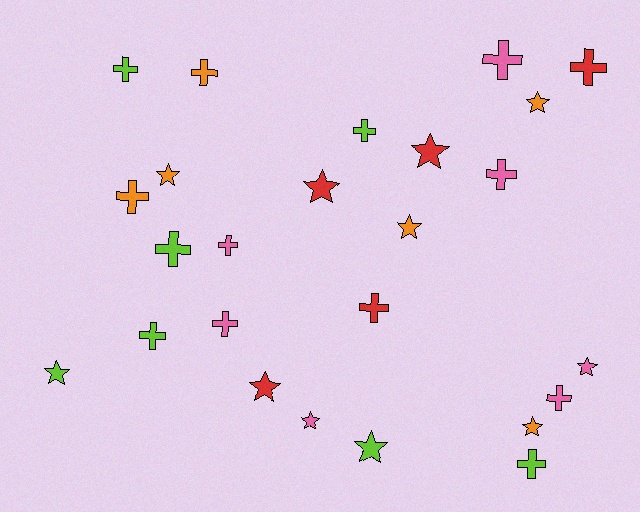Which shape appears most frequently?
Cross, with 14 objects.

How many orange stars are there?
There are 4 orange stars.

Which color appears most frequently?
Lime, with 7 objects.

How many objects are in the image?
There are 25 objects.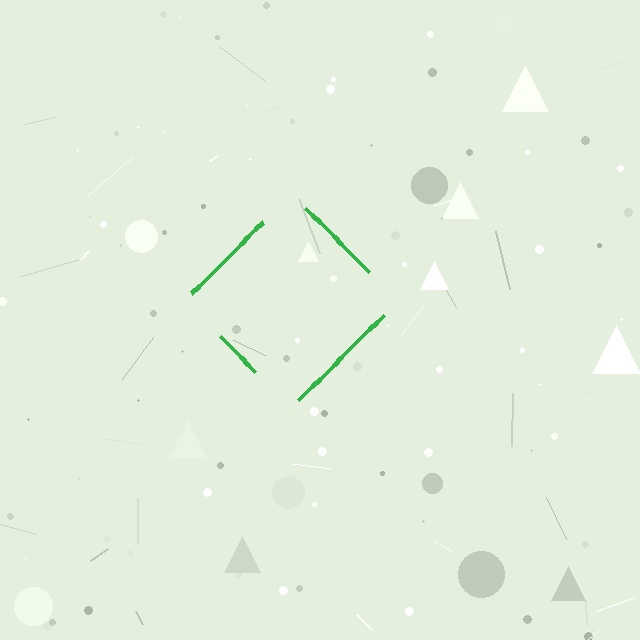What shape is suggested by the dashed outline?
The dashed outline suggests a diamond.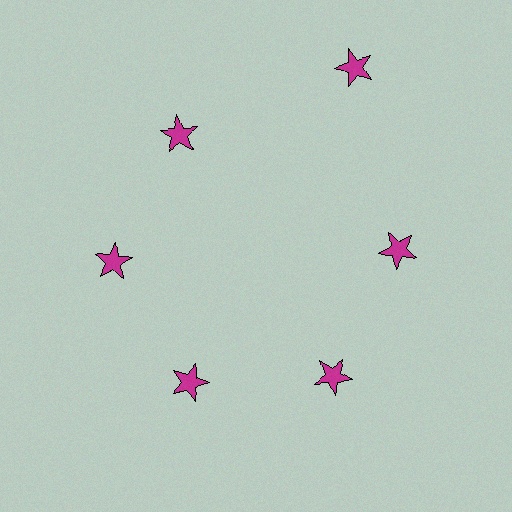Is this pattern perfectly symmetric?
No. The 6 magenta stars are arranged in a ring, but one element near the 1 o'clock position is pushed outward from the center, breaking the 6-fold rotational symmetry.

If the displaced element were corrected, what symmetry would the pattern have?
It would have 6-fold rotational symmetry — the pattern would map onto itself every 60 degrees.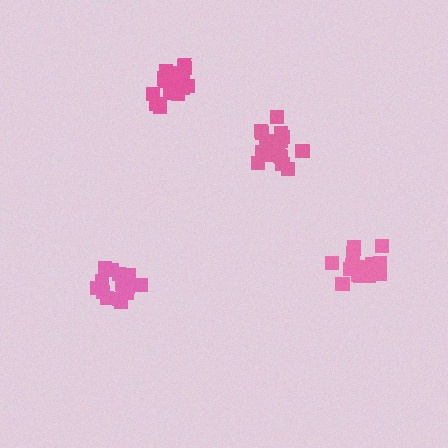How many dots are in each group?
Group 1: 20 dots, Group 2: 17 dots, Group 3: 18 dots, Group 4: 16 dots (71 total).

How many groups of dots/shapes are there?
There are 4 groups.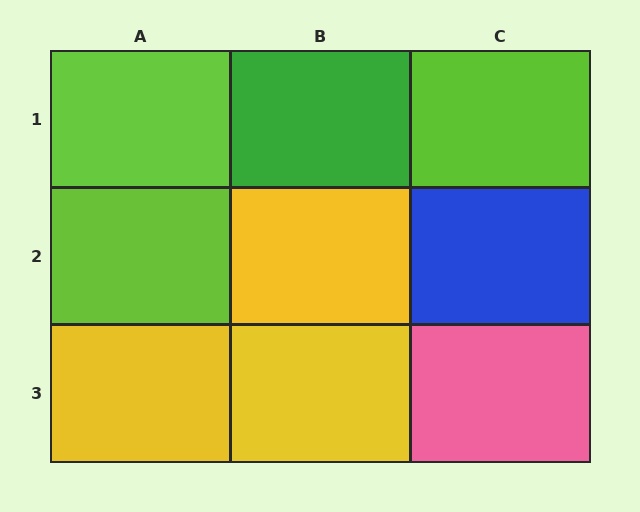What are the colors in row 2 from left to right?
Lime, yellow, blue.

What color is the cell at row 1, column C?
Lime.